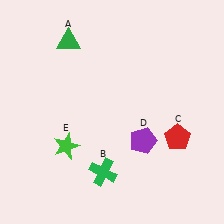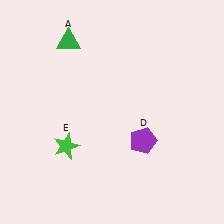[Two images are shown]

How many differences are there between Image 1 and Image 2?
There are 2 differences between the two images.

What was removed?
The red pentagon (C), the green cross (B) were removed in Image 2.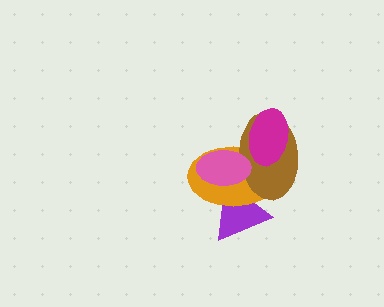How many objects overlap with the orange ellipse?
4 objects overlap with the orange ellipse.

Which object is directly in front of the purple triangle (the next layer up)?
The orange ellipse is directly in front of the purple triangle.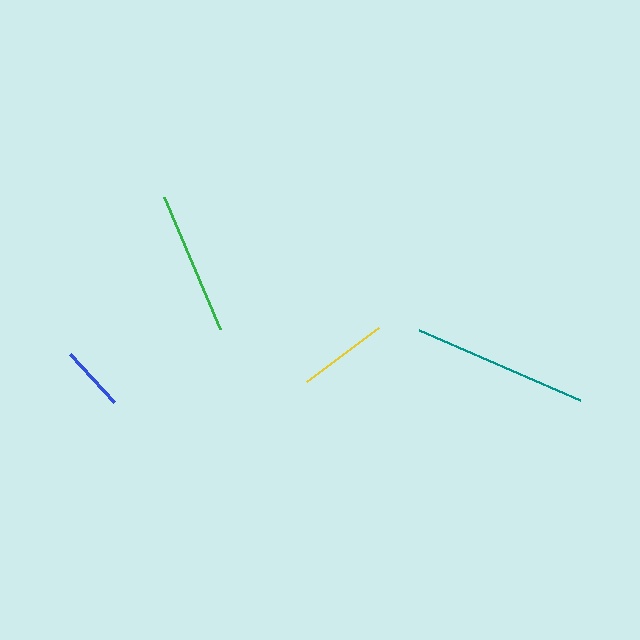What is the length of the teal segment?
The teal segment is approximately 175 pixels long.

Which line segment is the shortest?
The blue line is the shortest at approximately 65 pixels.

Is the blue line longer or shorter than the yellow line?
The yellow line is longer than the blue line.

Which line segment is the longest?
The teal line is the longest at approximately 175 pixels.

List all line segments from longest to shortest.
From longest to shortest: teal, green, yellow, blue.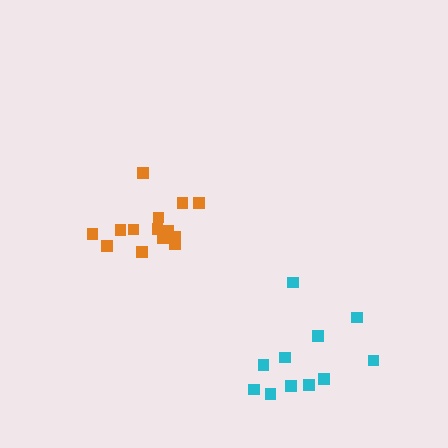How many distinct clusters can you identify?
There are 2 distinct clusters.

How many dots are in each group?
Group 1: 14 dots, Group 2: 11 dots (25 total).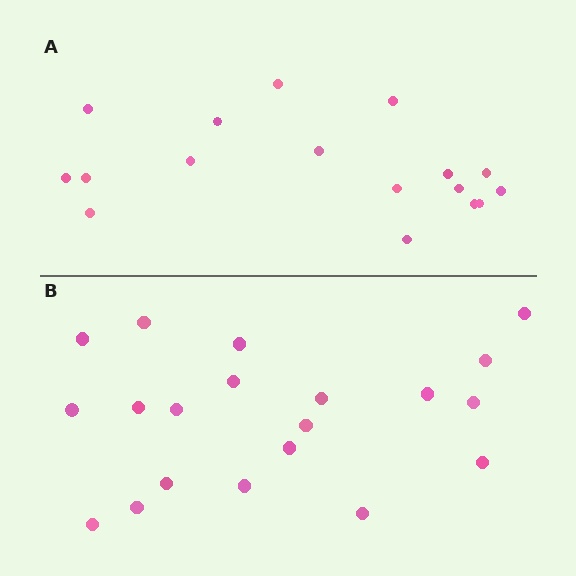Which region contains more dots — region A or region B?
Region B (the bottom region) has more dots.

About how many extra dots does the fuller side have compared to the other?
Region B has just a few more — roughly 2 or 3 more dots than region A.